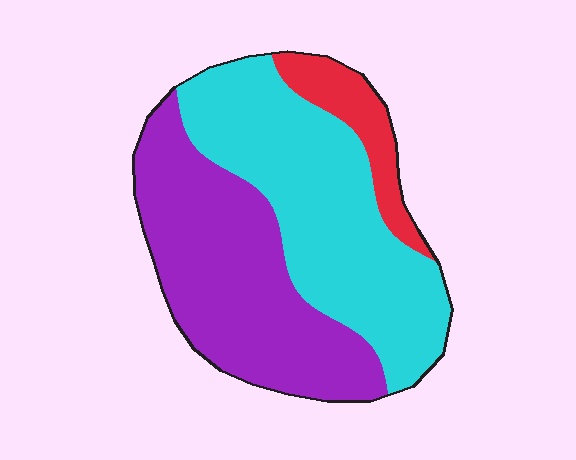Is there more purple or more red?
Purple.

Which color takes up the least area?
Red, at roughly 10%.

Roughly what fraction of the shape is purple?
Purple covers around 45% of the shape.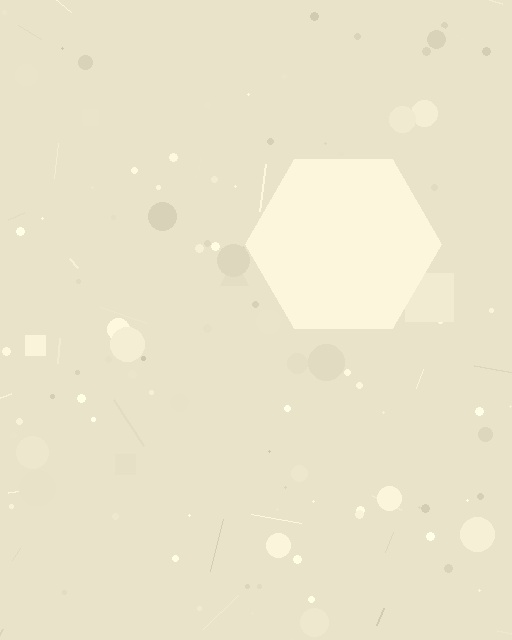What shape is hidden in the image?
A hexagon is hidden in the image.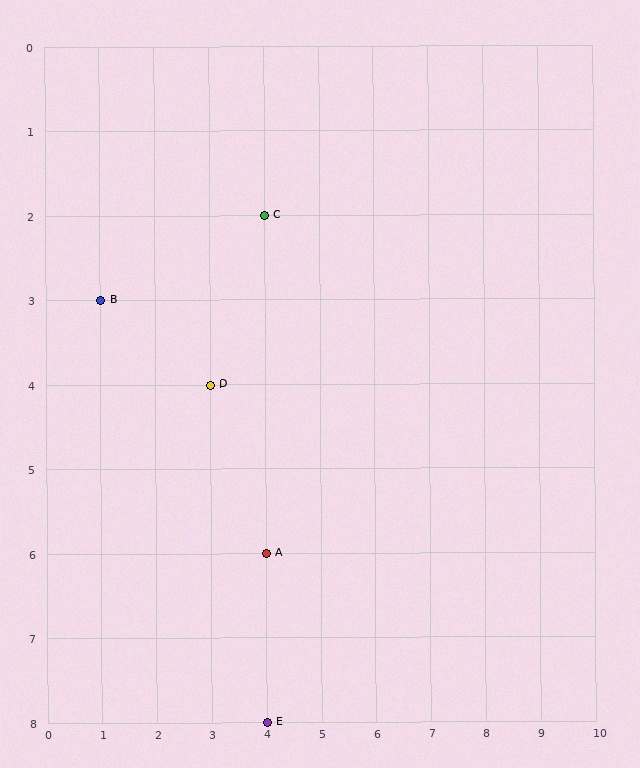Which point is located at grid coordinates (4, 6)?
Point A is at (4, 6).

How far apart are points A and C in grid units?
Points A and C are 4 rows apart.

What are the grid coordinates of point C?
Point C is at grid coordinates (4, 2).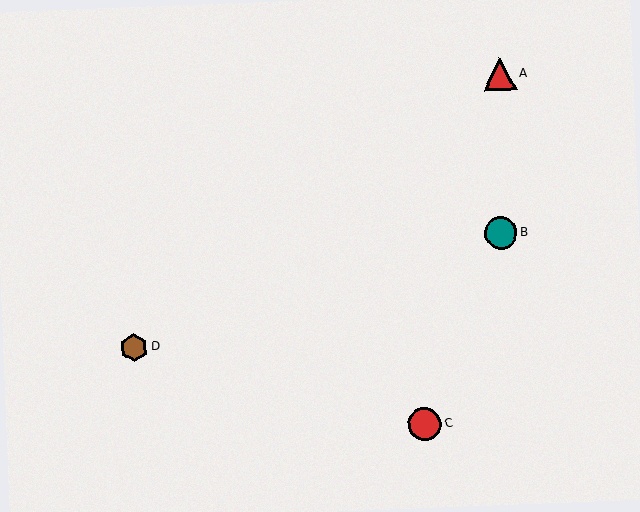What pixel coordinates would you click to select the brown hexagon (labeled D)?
Click at (134, 348) to select the brown hexagon D.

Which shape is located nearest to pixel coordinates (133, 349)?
The brown hexagon (labeled D) at (134, 348) is nearest to that location.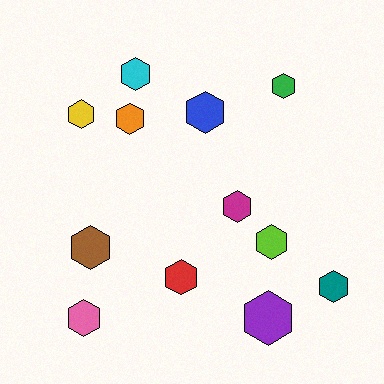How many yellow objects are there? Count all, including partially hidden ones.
There is 1 yellow object.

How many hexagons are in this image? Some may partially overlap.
There are 12 hexagons.